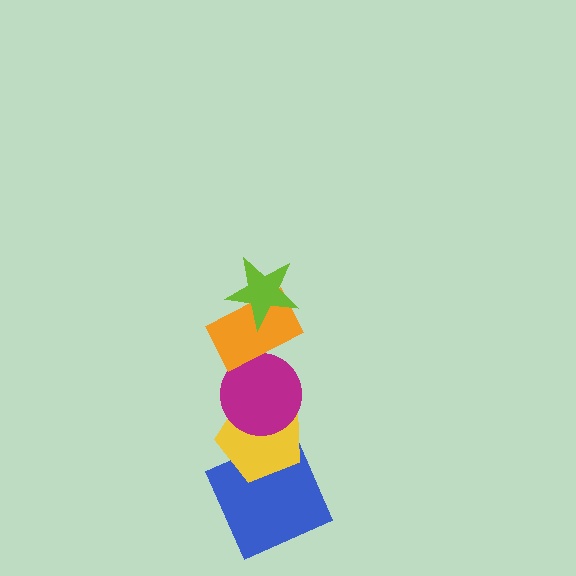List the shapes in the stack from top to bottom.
From top to bottom: the lime star, the orange rectangle, the magenta circle, the yellow pentagon, the blue square.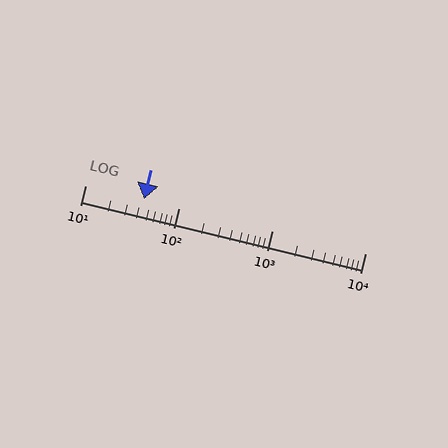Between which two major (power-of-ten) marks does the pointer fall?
The pointer is between 10 and 100.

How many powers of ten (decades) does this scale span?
The scale spans 3 decades, from 10 to 10000.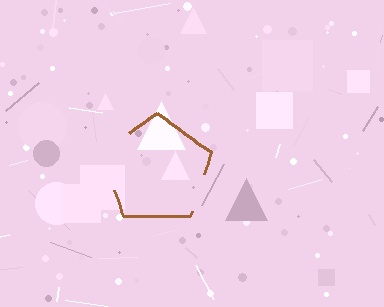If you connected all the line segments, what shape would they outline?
They would outline a pentagon.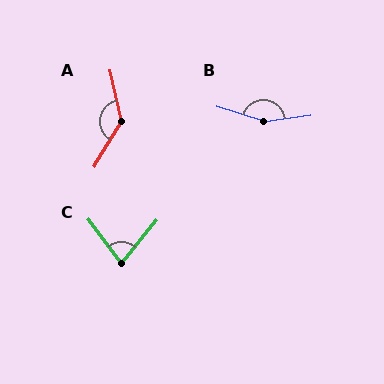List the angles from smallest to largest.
C (77°), A (137°), B (154°).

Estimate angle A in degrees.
Approximately 137 degrees.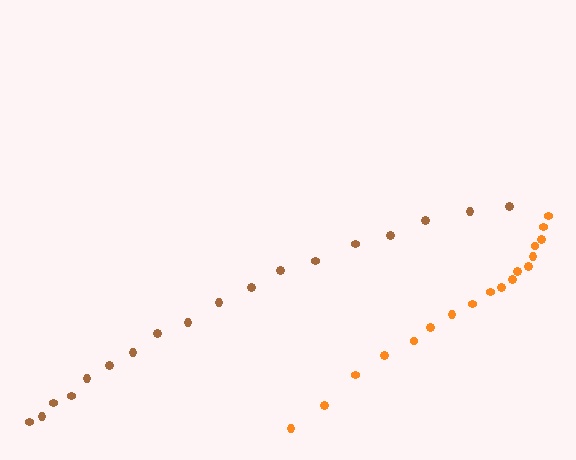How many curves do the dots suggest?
There are 2 distinct paths.